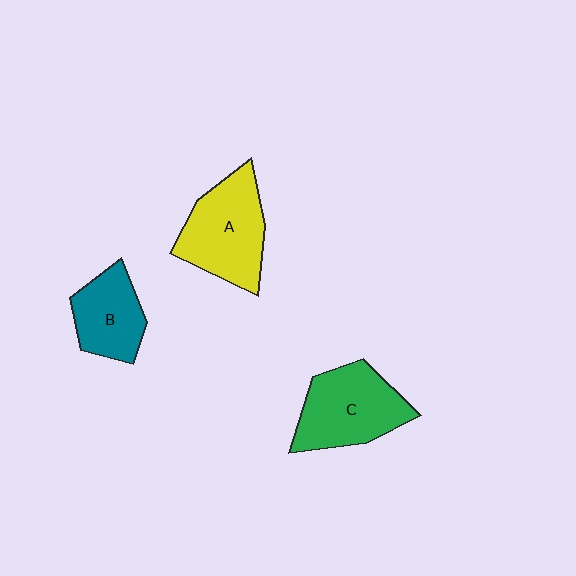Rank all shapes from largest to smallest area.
From largest to smallest: A (yellow), C (green), B (teal).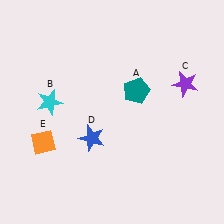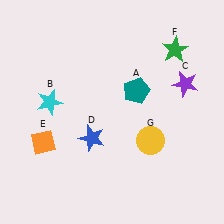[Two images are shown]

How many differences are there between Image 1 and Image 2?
There are 2 differences between the two images.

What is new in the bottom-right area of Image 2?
A yellow circle (G) was added in the bottom-right area of Image 2.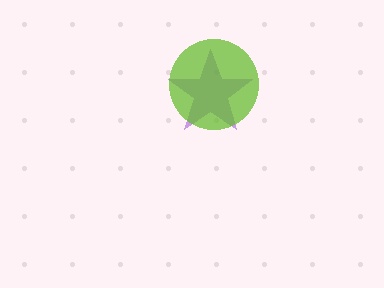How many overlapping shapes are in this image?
There are 2 overlapping shapes in the image.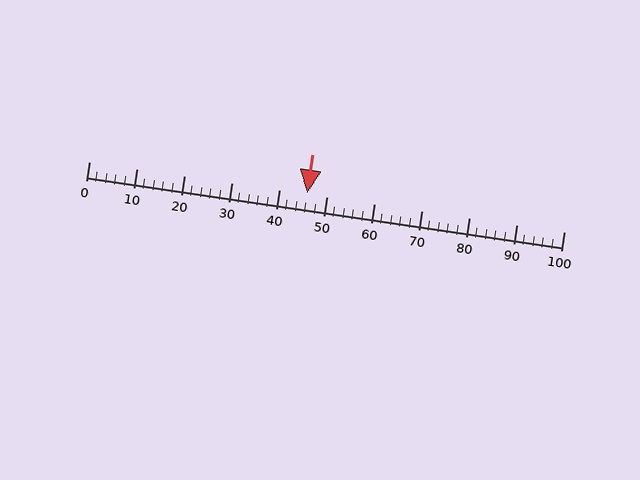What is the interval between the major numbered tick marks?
The major tick marks are spaced 10 units apart.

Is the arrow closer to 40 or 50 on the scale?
The arrow is closer to 50.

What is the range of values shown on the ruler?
The ruler shows values from 0 to 100.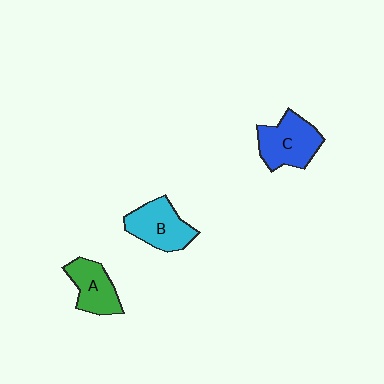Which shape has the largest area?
Shape C (blue).